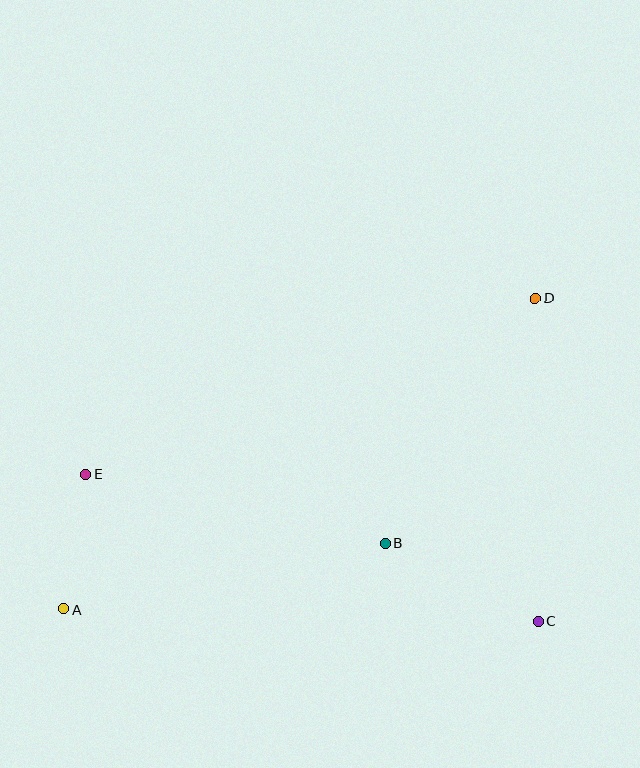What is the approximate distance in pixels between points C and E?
The distance between C and E is approximately 475 pixels.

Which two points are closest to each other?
Points A and E are closest to each other.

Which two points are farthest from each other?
Points A and D are farthest from each other.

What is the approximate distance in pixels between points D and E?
The distance between D and E is approximately 482 pixels.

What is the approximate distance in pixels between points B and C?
The distance between B and C is approximately 172 pixels.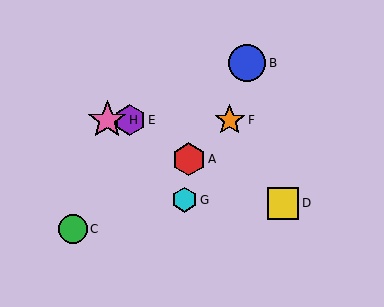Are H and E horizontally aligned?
Yes, both are at y≈120.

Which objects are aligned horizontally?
Objects E, F, H are aligned horizontally.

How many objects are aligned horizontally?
3 objects (E, F, H) are aligned horizontally.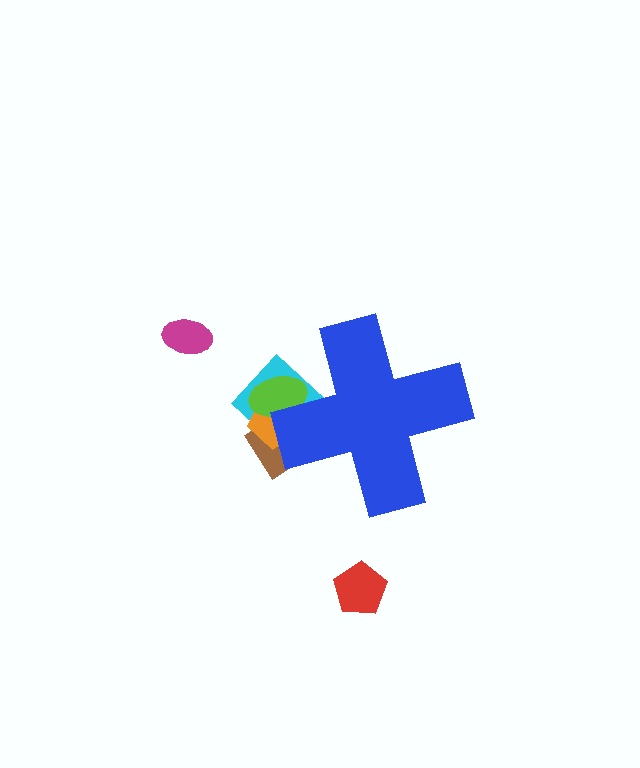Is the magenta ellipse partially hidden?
No, the magenta ellipse is fully visible.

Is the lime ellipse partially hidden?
Yes, the lime ellipse is partially hidden behind the blue cross.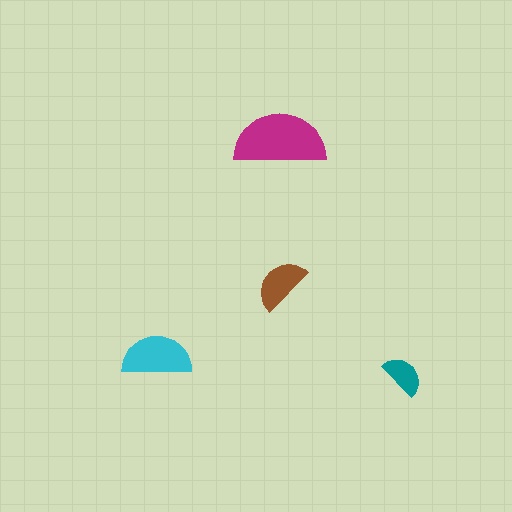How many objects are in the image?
There are 4 objects in the image.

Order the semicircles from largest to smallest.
the magenta one, the cyan one, the brown one, the teal one.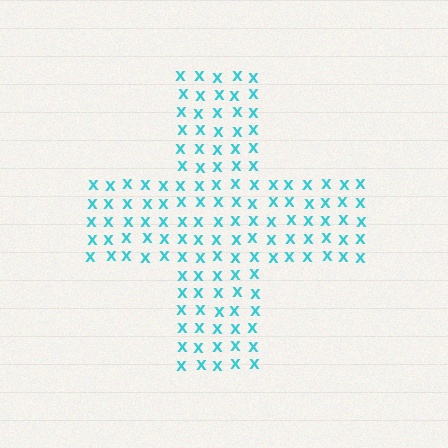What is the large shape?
The large shape is a cross.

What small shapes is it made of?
It is made of small letter X's.